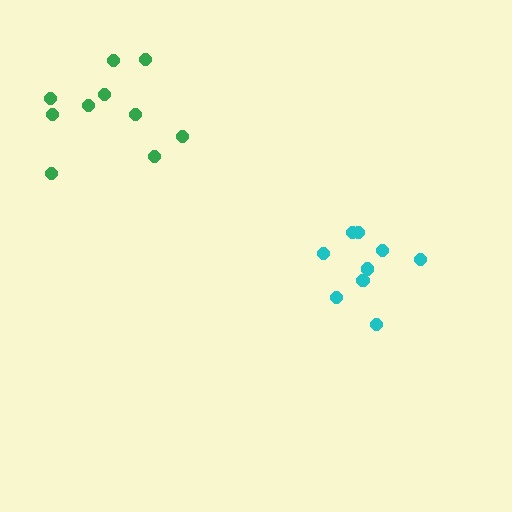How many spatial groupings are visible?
There are 2 spatial groupings.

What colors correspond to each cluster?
The clusters are colored: green, cyan.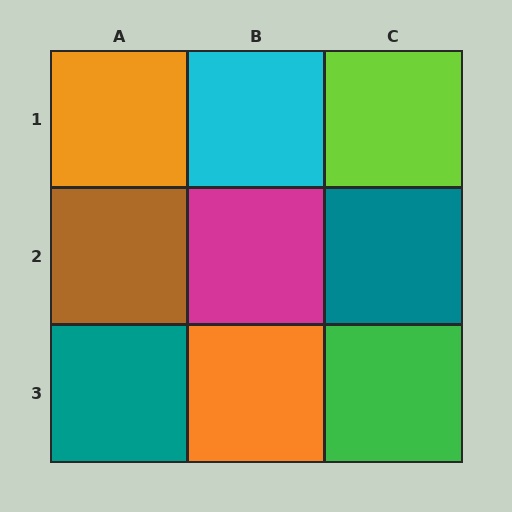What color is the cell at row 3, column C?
Green.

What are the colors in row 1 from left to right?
Orange, cyan, lime.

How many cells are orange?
2 cells are orange.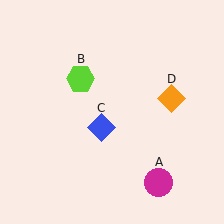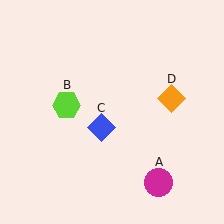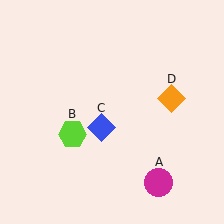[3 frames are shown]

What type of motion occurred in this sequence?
The lime hexagon (object B) rotated counterclockwise around the center of the scene.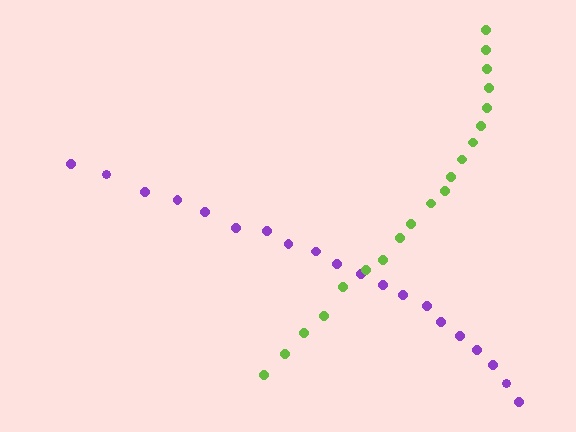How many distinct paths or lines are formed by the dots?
There are 2 distinct paths.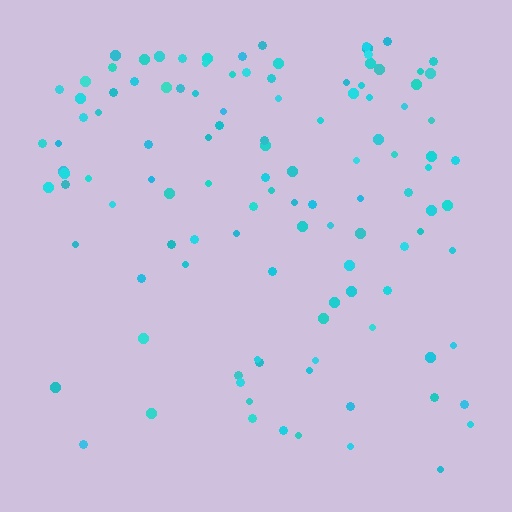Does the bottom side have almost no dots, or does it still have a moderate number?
Still a moderate number, just noticeably fewer than the top.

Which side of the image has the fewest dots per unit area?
The bottom.